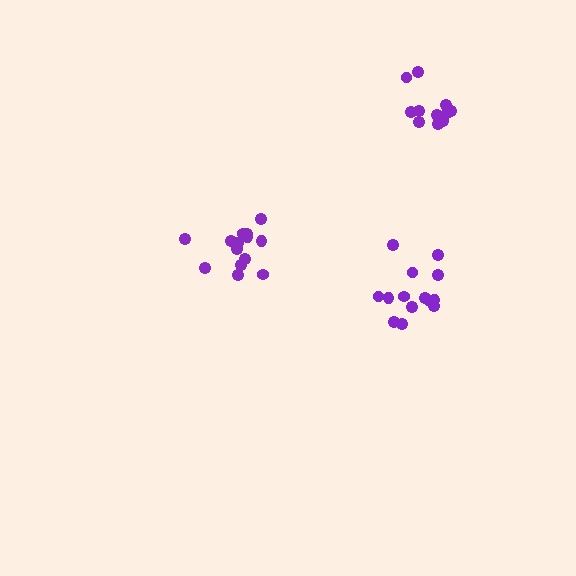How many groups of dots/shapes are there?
There are 3 groups.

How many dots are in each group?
Group 1: 14 dots, Group 2: 11 dots, Group 3: 14 dots (39 total).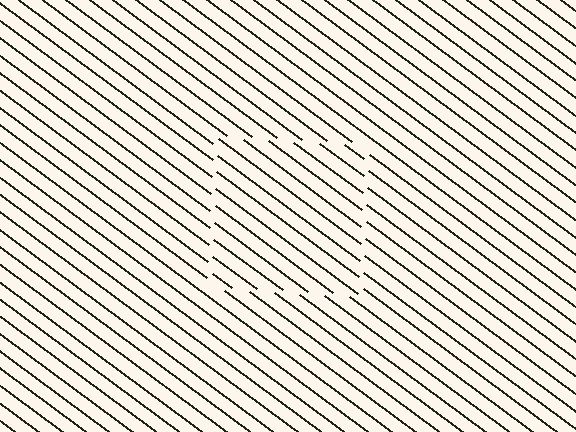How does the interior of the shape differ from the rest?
The interior of the shape contains the same grating, shifted by half a period — the contour is defined by the phase discontinuity where line-ends from the inner and outer gratings abut.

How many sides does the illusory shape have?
4 sides — the line-ends trace a square.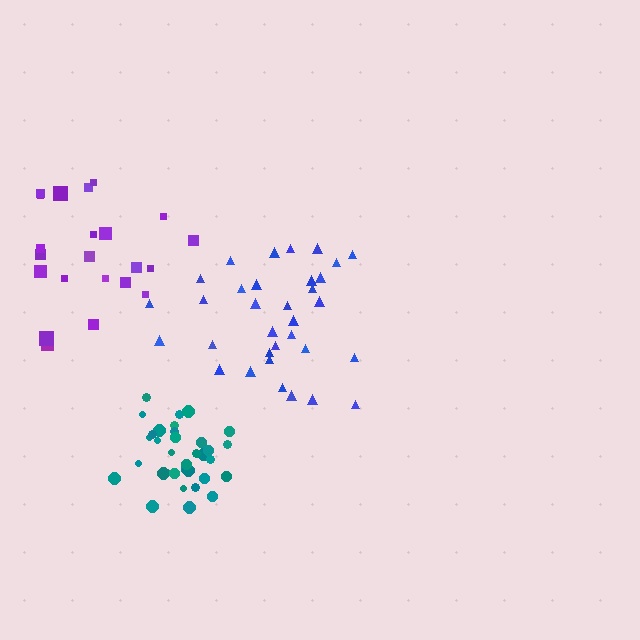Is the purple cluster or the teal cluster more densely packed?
Teal.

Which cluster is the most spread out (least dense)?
Purple.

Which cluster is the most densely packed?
Teal.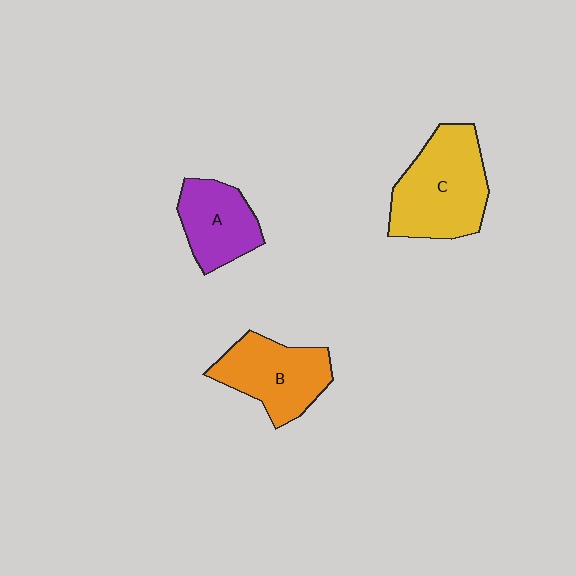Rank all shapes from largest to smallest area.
From largest to smallest: C (yellow), B (orange), A (purple).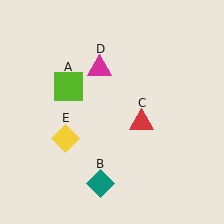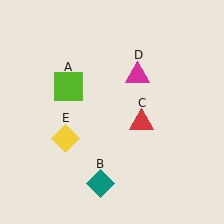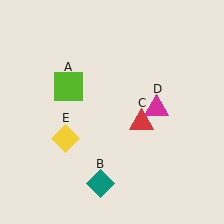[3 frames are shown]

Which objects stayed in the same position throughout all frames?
Lime square (object A) and teal diamond (object B) and red triangle (object C) and yellow diamond (object E) remained stationary.